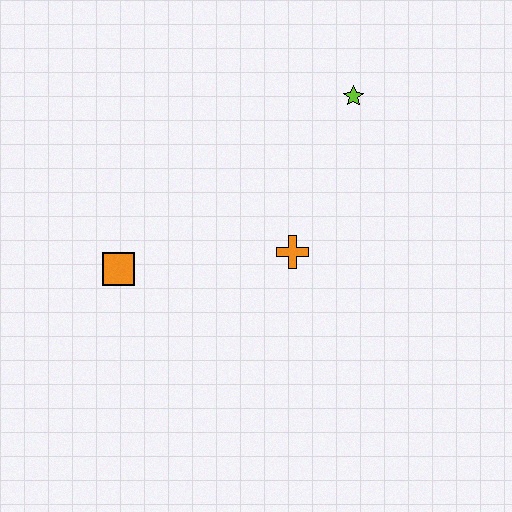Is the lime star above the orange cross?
Yes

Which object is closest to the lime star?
The orange cross is closest to the lime star.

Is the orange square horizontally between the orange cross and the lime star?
No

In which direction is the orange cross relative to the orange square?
The orange cross is to the right of the orange square.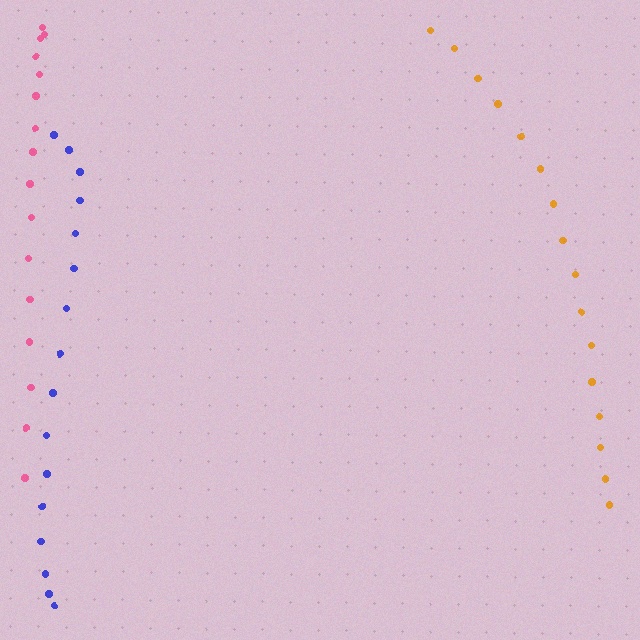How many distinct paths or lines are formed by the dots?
There are 3 distinct paths.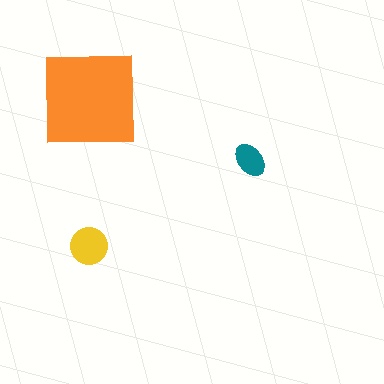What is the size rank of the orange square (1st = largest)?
1st.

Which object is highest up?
The orange square is topmost.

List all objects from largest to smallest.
The orange square, the yellow circle, the teal ellipse.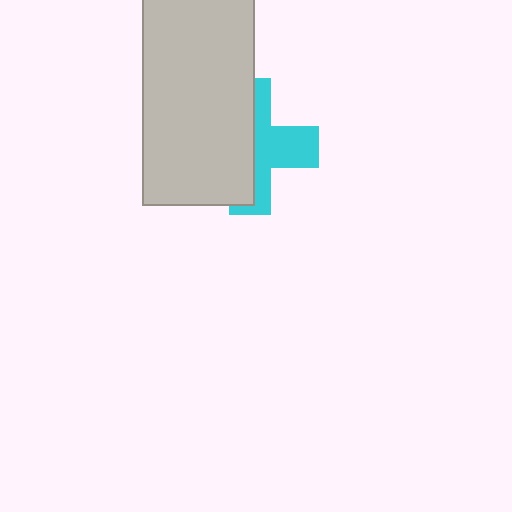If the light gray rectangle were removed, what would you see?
You would see the complete cyan cross.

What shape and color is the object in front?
The object in front is a light gray rectangle.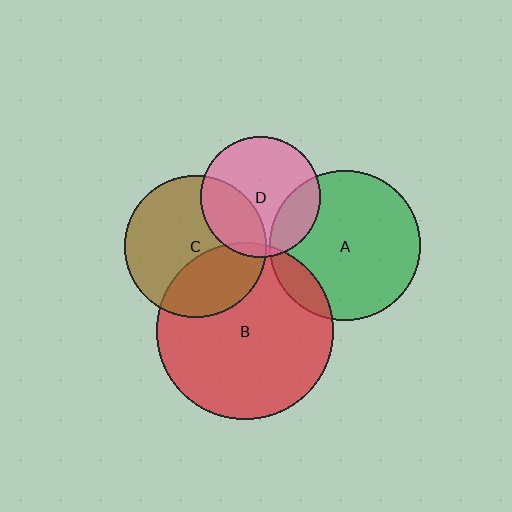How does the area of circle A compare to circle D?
Approximately 1.6 times.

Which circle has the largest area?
Circle B (red).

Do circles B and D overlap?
Yes.